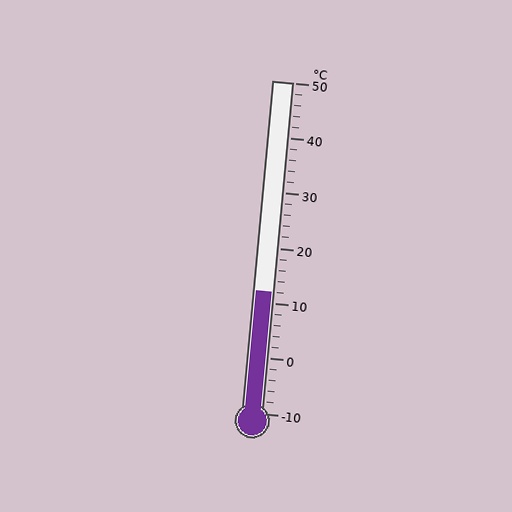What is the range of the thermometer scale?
The thermometer scale ranges from -10°C to 50°C.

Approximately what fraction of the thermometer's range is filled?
The thermometer is filled to approximately 35% of its range.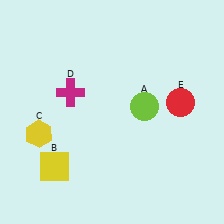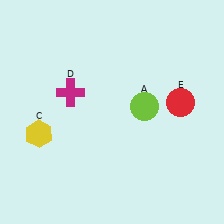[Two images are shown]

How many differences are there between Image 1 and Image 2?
There is 1 difference between the two images.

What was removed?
The yellow square (B) was removed in Image 2.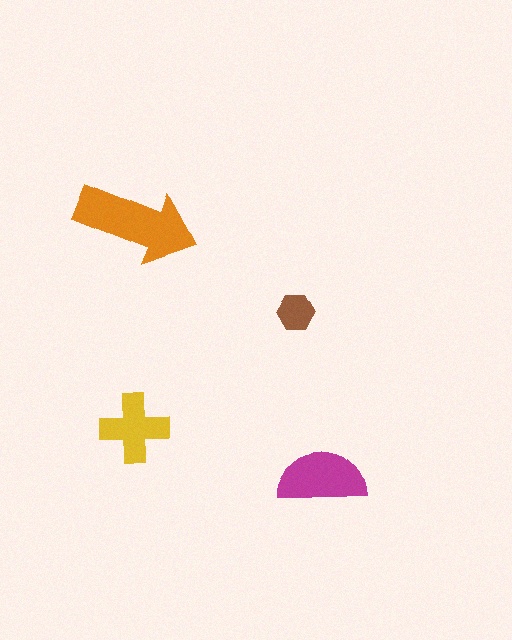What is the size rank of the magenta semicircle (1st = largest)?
2nd.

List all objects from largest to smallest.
The orange arrow, the magenta semicircle, the yellow cross, the brown hexagon.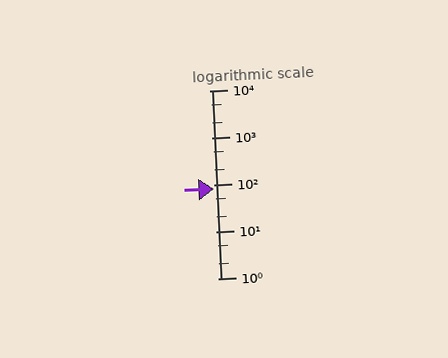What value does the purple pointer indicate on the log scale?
The pointer indicates approximately 81.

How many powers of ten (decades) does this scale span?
The scale spans 4 decades, from 1 to 10000.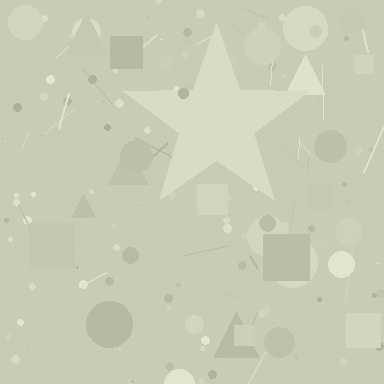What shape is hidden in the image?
A star is hidden in the image.